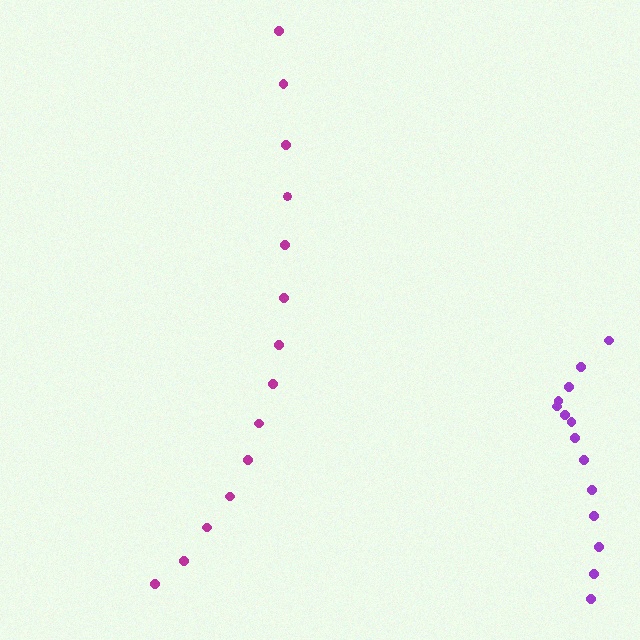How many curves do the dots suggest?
There are 2 distinct paths.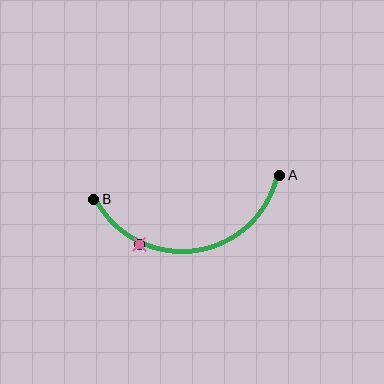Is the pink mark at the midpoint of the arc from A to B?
No. The pink mark lies on the arc but is closer to endpoint B. The arc midpoint would be at the point on the curve equidistant along the arc from both A and B.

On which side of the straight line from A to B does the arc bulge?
The arc bulges below the straight line connecting A and B.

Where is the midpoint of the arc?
The arc midpoint is the point on the curve farthest from the straight line joining A and B. It sits below that line.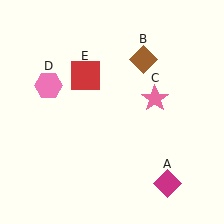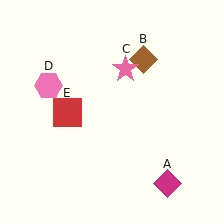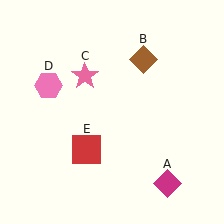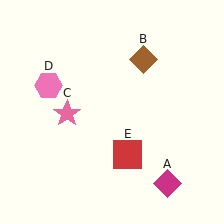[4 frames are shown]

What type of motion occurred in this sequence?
The pink star (object C), red square (object E) rotated counterclockwise around the center of the scene.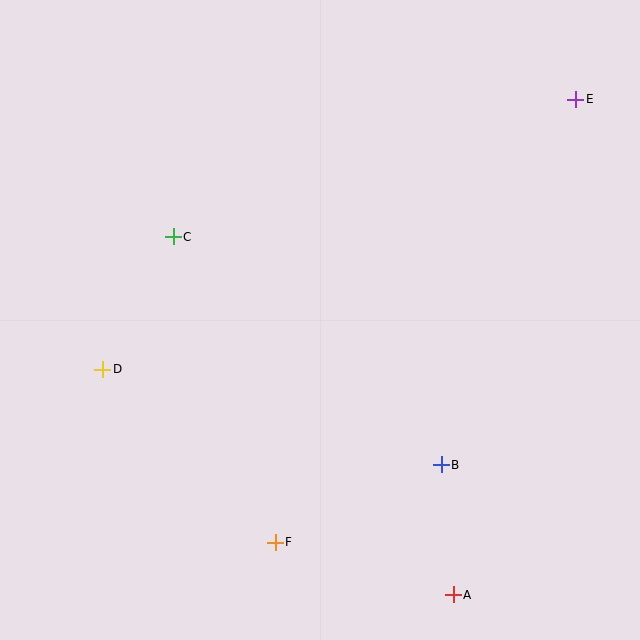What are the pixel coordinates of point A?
Point A is at (453, 595).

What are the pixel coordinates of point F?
Point F is at (275, 543).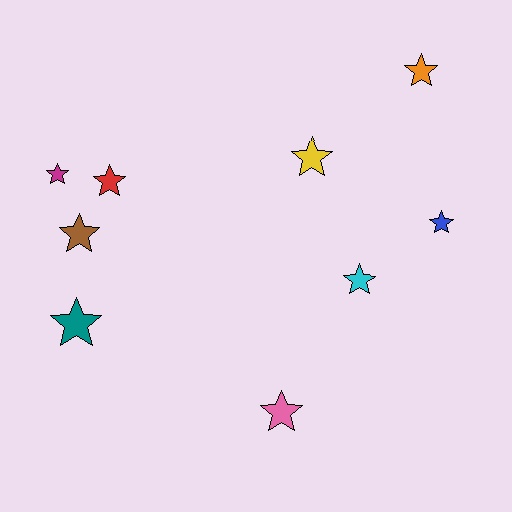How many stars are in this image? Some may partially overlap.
There are 9 stars.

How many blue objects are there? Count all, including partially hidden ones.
There is 1 blue object.